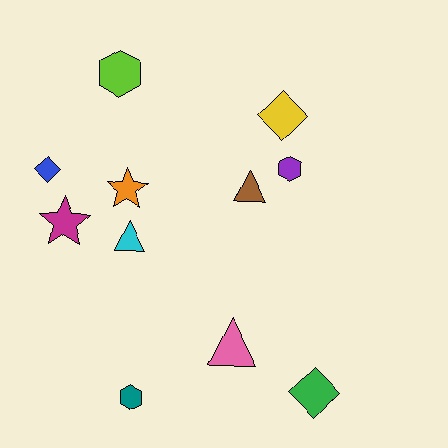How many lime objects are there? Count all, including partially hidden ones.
There is 1 lime object.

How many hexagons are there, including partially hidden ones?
There are 3 hexagons.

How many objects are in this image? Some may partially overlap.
There are 11 objects.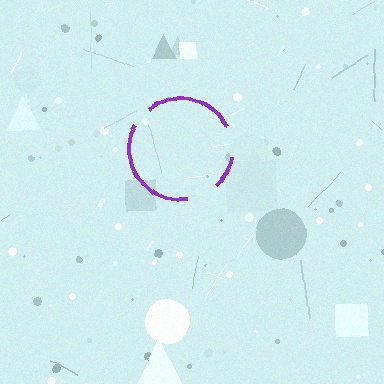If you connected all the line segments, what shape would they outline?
They would outline a circle.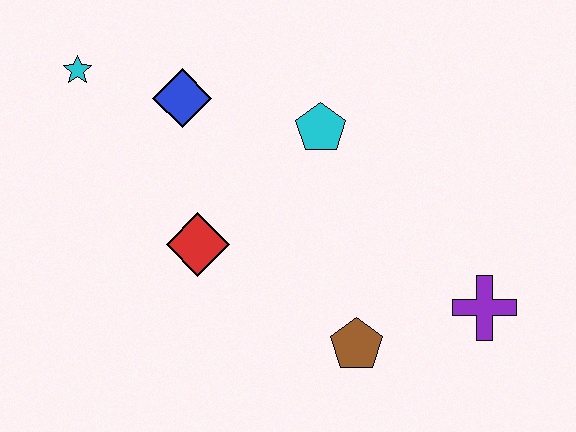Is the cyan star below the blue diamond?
No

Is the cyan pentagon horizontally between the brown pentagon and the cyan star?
Yes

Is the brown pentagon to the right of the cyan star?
Yes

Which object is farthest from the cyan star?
The purple cross is farthest from the cyan star.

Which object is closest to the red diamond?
The blue diamond is closest to the red diamond.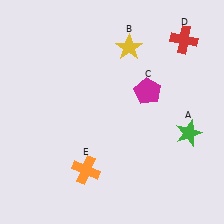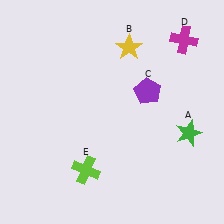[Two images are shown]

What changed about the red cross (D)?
In Image 1, D is red. In Image 2, it changed to magenta.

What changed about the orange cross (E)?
In Image 1, E is orange. In Image 2, it changed to lime.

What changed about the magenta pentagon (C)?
In Image 1, C is magenta. In Image 2, it changed to purple.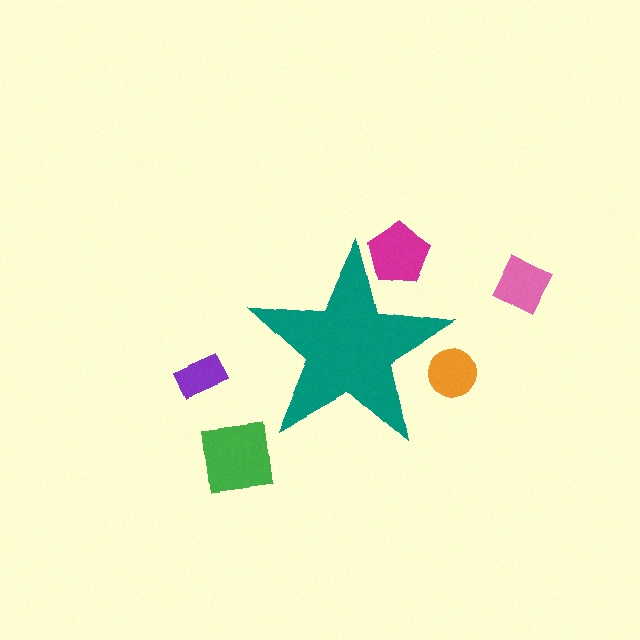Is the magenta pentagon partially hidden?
Yes, the magenta pentagon is partially hidden behind the teal star.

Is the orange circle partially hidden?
Yes, the orange circle is partially hidden behind the teal star.